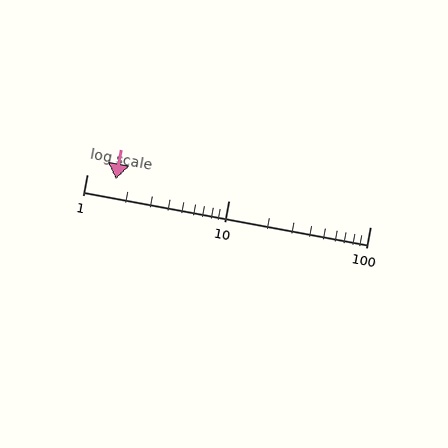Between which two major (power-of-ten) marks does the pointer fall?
The pointer is between 1 and 10.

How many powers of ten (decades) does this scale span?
The scale spans 2 decades, from 1 to 100.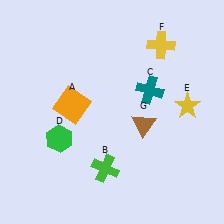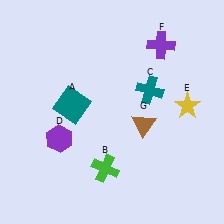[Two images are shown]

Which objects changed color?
A changed from orange to teal. D changed from green to purple. F changed from yellow to purple.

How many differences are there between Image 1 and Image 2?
There are 3 differences between the two images.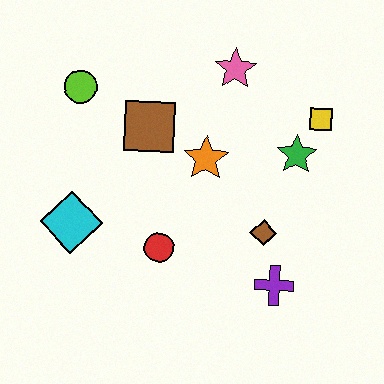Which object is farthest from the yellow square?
The cyan diamond is farthest from the yellow square.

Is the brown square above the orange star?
Yes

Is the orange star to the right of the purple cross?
No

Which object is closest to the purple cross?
The brown diamond is closest to the purple cross.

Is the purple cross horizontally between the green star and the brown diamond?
Yes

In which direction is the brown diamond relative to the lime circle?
The brown diamond is to the right of the lime circle.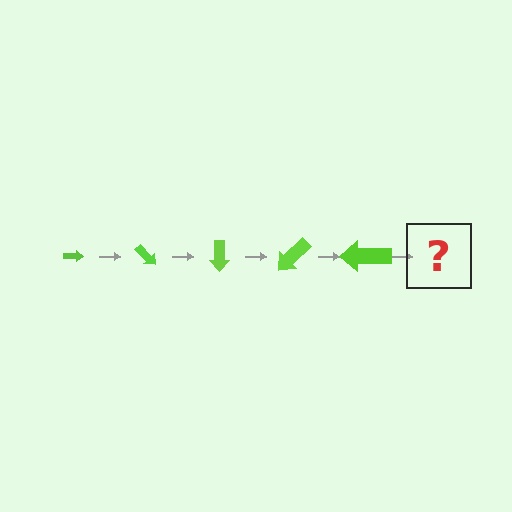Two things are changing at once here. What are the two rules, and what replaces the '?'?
The two rules are that the arrow grows larger each step and it rotates 45 degrees each step. The '?' should be an arrow, larger than the previous one and rotated 225 degrees from the start.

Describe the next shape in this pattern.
It should be an arrow, larger than the previous one and rotated 225 degrees from the start.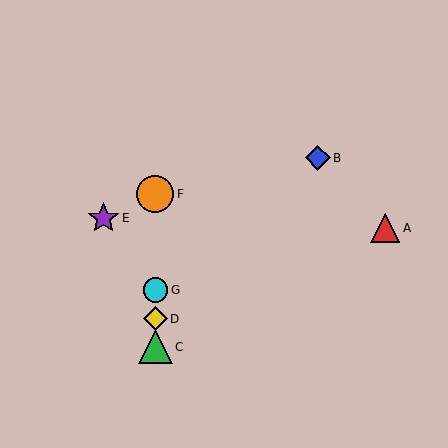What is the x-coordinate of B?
Object B is at x≈318.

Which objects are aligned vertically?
Objects C, D, F, G are aligned vertically.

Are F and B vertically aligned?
No, F is at x≈155 and B is at x≈318.